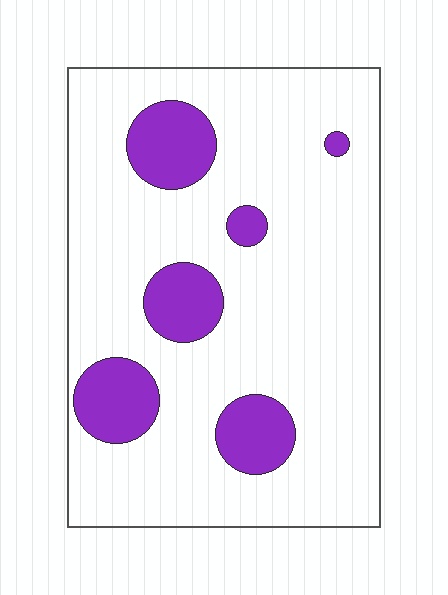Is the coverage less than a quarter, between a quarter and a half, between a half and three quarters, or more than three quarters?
Less than a quarter.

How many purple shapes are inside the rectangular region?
6.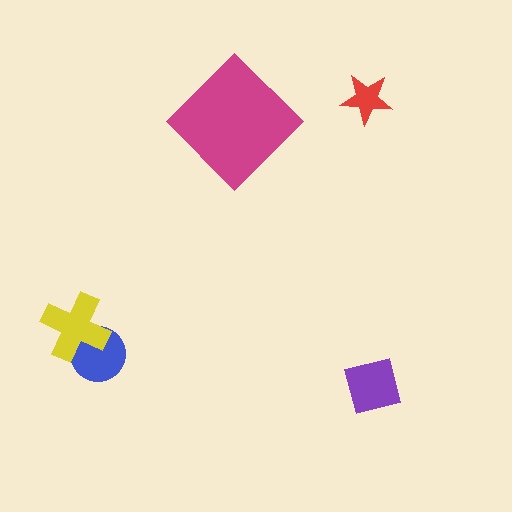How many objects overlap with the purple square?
0 objects overlap with the purple square.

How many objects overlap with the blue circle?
1 object overlaps with the blue circle.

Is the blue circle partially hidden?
Yes, it is partially covered by another shape.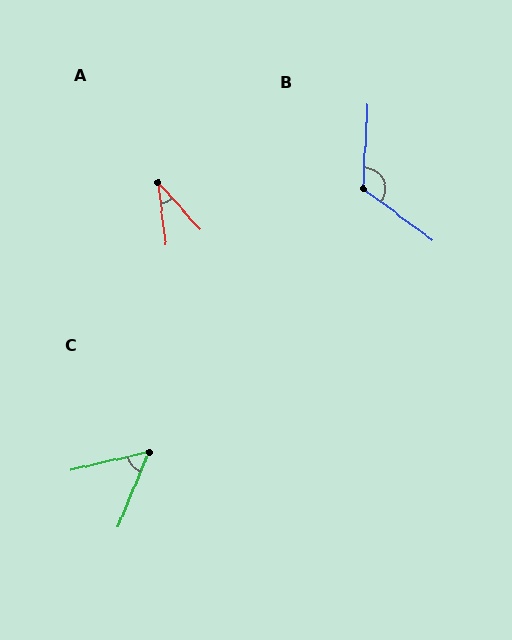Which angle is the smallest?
A, at approximately 35 degrees.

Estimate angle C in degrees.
Approximately 54 degrees.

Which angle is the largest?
B, at approximately 124 degrees.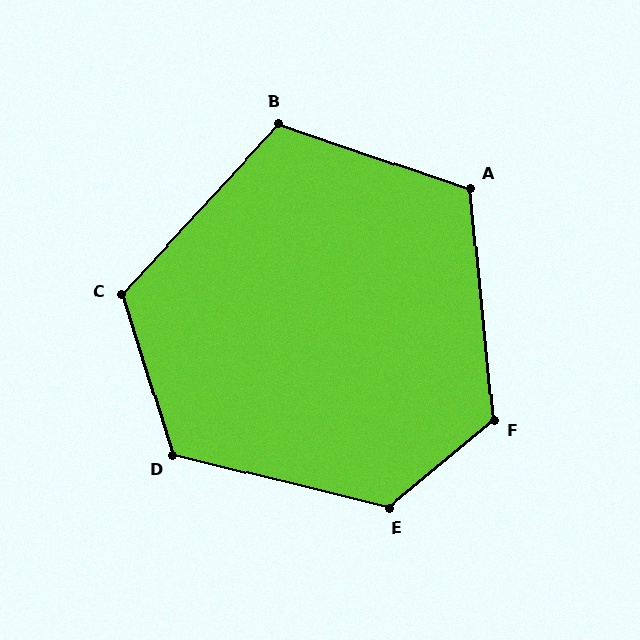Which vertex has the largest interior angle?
E, at approximately 126 degrees.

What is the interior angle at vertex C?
Approximately 120 degrees (obtuse).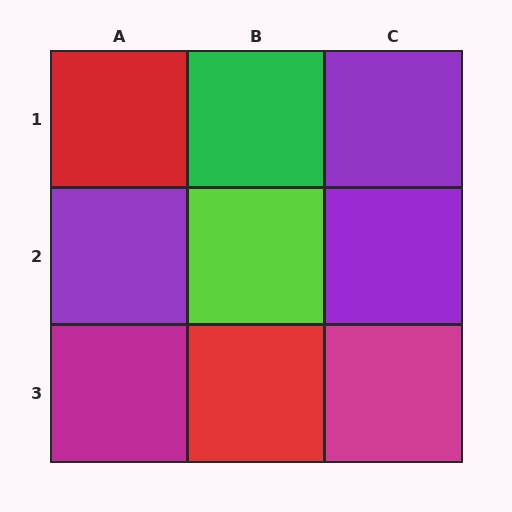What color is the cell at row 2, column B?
Lime.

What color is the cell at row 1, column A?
Red.